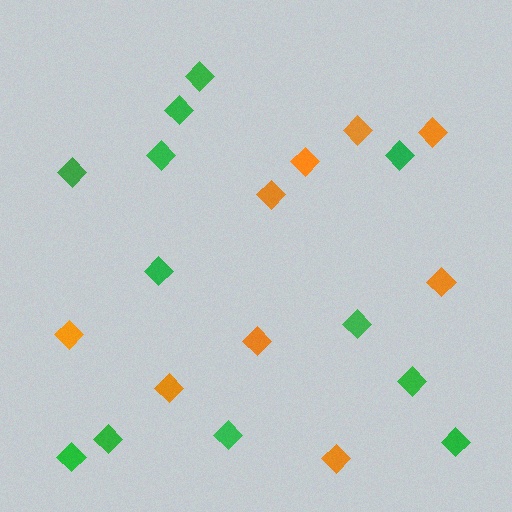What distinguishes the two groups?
There are 2 groups: one group of orange diamonds (9) and one group of green diamonds (12).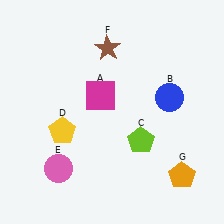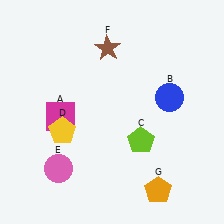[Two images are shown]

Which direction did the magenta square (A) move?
The magenta square (A) moved left.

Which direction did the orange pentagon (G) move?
The orange pentagon (G) moved left.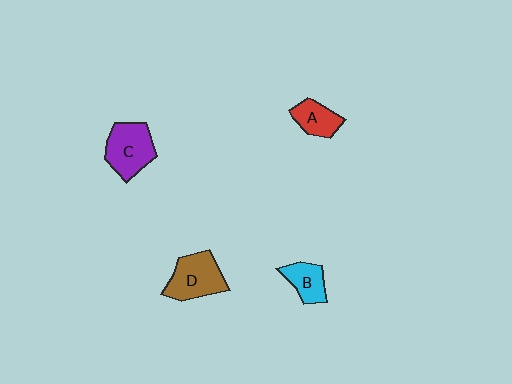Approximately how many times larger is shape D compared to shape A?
Approximately 1.6 times.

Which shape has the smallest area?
Shape B (cyan).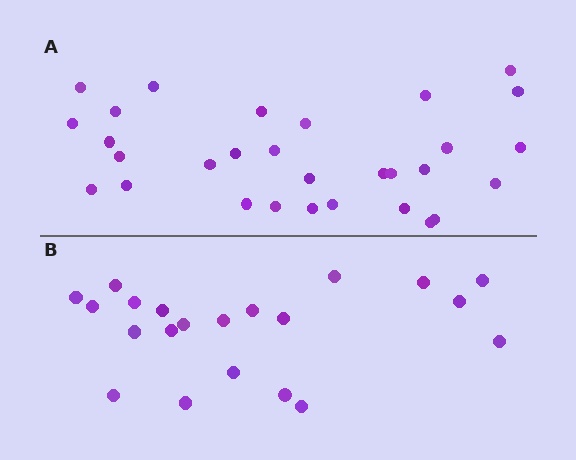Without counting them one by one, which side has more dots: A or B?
Region A (the top region) has more dots.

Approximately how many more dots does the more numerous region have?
Region A has roughly 8 or so more dots than region B.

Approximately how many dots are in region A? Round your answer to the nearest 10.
About 30 dots.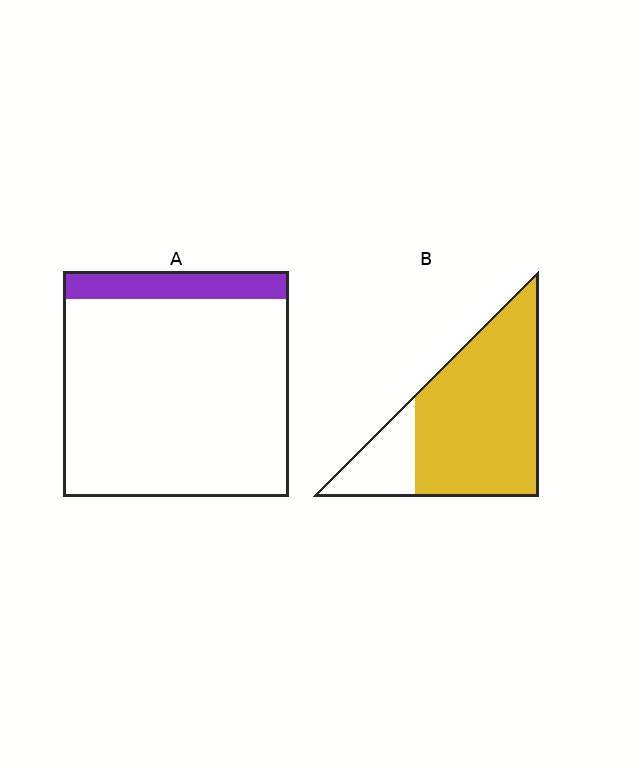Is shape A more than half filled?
No.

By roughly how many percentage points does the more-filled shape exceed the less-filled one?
By roughly 65 percentage points (B over A).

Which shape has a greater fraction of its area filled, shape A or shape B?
Shape B.